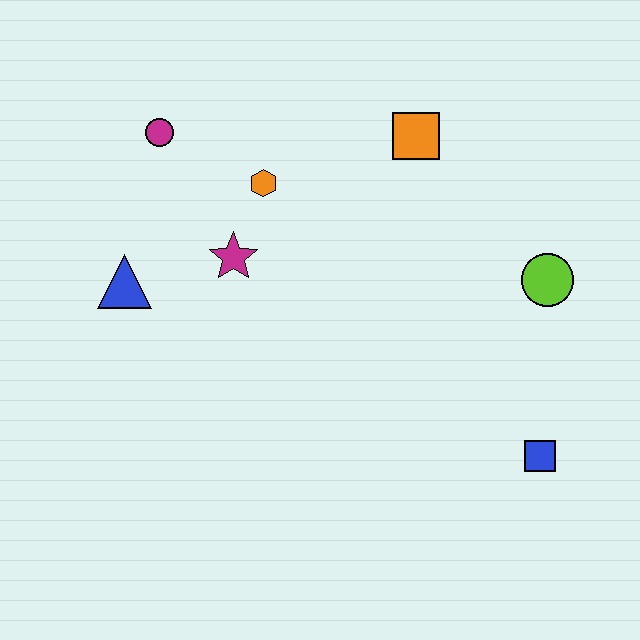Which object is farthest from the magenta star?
The blue square is farthest from the magenta star.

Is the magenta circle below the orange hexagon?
No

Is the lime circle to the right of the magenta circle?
Yes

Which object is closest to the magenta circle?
The orange hexagon is closest to the magenta circle.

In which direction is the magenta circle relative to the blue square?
The magenta circle is to the left of the blue square.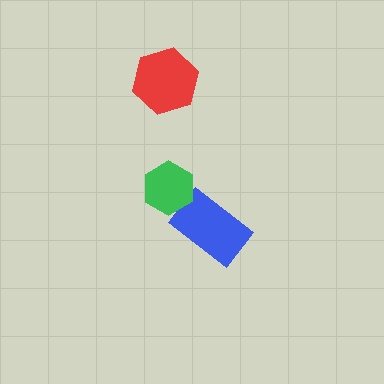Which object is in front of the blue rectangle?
The green hexagon is in front of the blue rectangle.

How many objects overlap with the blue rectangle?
1 object overlaps with the blue rectangle.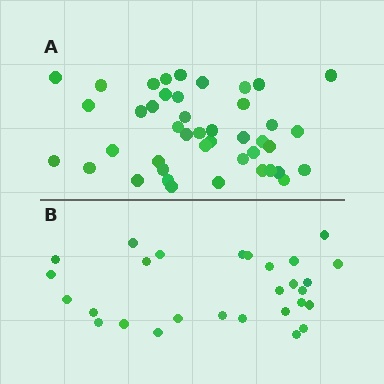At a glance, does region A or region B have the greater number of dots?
Region A (the top region) has more dots.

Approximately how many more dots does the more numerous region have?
Region A has approximately 15 more dots than region B.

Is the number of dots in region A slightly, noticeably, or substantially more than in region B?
Region A has substantially more. The ratio is roughly 1.5 to 1.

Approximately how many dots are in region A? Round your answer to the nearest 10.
About 40 dots. (The exact count is 43, which rounds to 40.)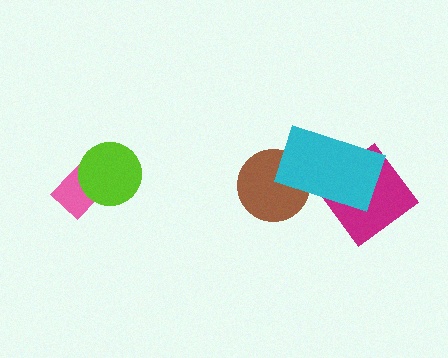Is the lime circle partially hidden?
No, no other shape covers it.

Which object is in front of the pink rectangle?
The lime circle is in front of the pink rectangle.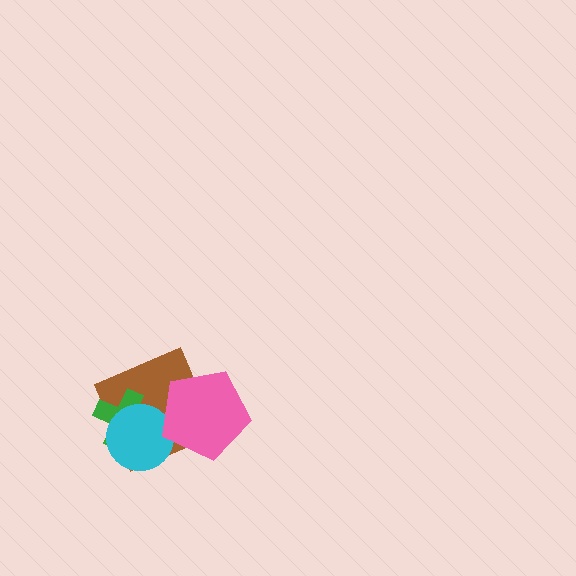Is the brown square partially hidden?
Yes, it is partially covered by another shape.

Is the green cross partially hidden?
Yes, it is partially covered by another shape.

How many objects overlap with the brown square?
3 objects overlap with the brown square.